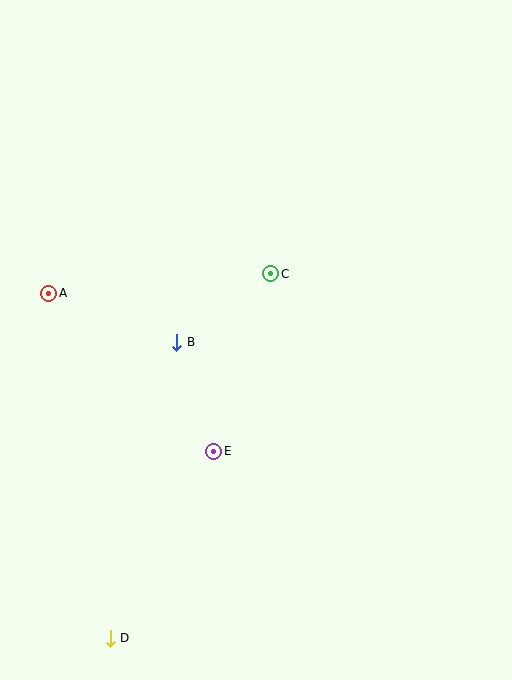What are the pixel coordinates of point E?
Point E is at (214, 451).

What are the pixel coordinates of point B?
Point B is at (177, 342).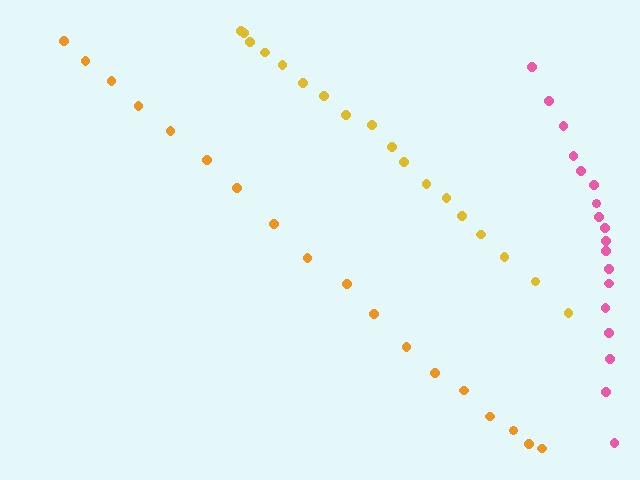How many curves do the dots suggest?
There are 3 distinct paths.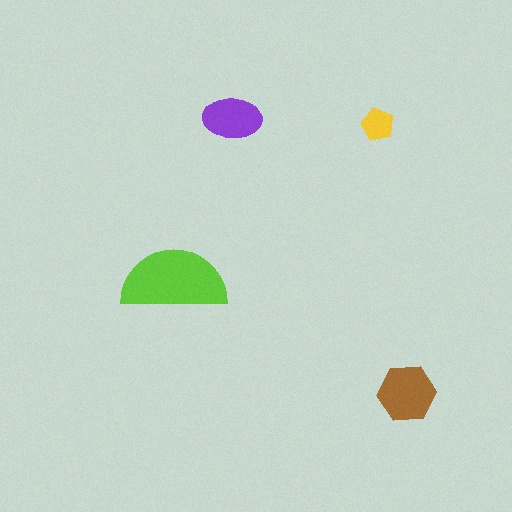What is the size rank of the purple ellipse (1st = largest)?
3rd.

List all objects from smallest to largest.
The yellow pentagon, the purple ellipse, the brown hexagon, the lime semicircle.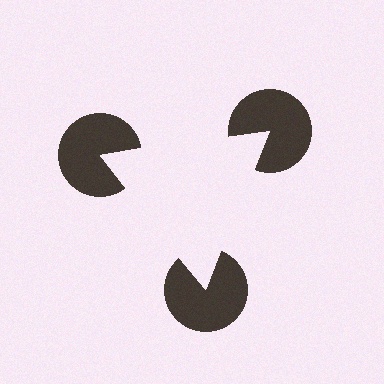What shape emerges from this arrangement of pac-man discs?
An illusory triangle — its edges are inferred from the aligned wedge cuts in the pac-man discs, not physically drawn.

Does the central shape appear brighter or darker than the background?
It typically appears slightly brighter than the background, even though no actual brightness change is drawn.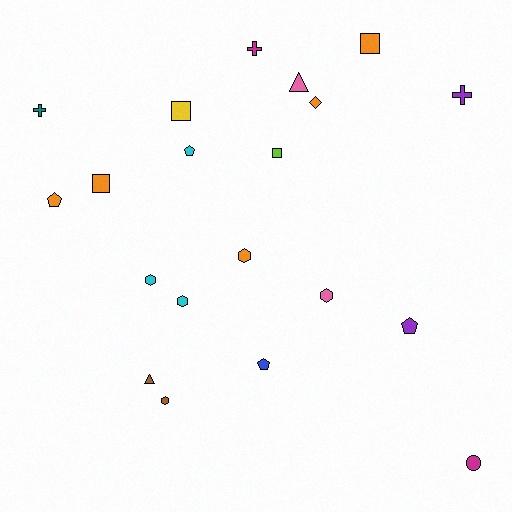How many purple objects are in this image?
There are 2 purple objects.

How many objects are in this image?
There are 20 objects.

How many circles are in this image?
There is 1 circle.